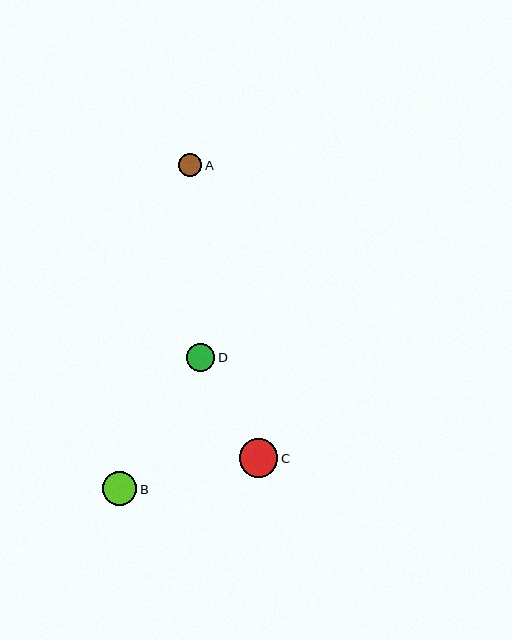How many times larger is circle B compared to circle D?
Circle B is approximately 1.2 times the size of circle D.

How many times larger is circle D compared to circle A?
Circle D is approximately 1.2 times the size of circle A.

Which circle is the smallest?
Circle A is the smallest with a size of approximately 23 pixels.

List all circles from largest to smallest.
From largest to smallest: C, B, D, A.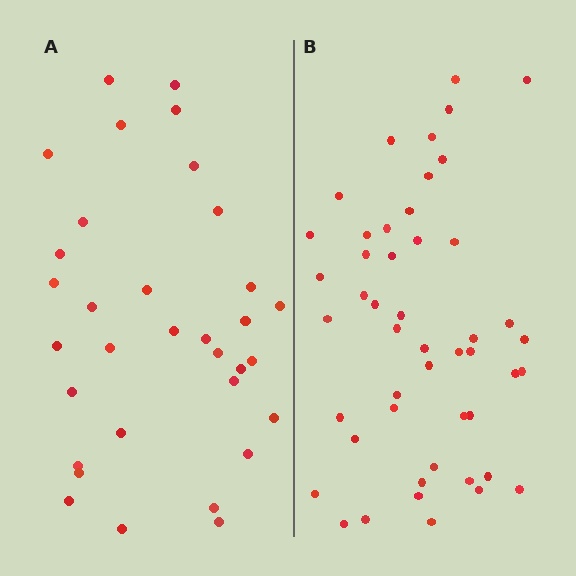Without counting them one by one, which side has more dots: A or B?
Region B (the right region) has more dots.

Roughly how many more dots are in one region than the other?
Region B has approximately 15 more dots than region A.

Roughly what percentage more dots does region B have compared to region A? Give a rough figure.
About 45% more.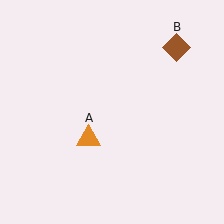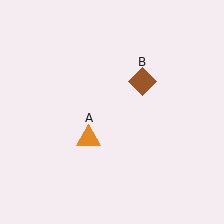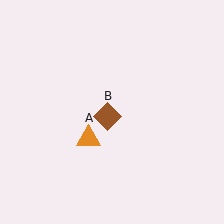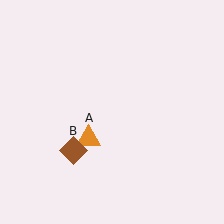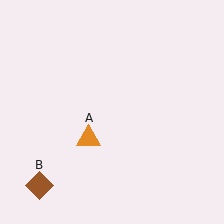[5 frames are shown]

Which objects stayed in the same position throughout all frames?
Orange triangle (object A) remained stationary.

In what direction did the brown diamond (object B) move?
The brown diamond (object B) moved down and to the left.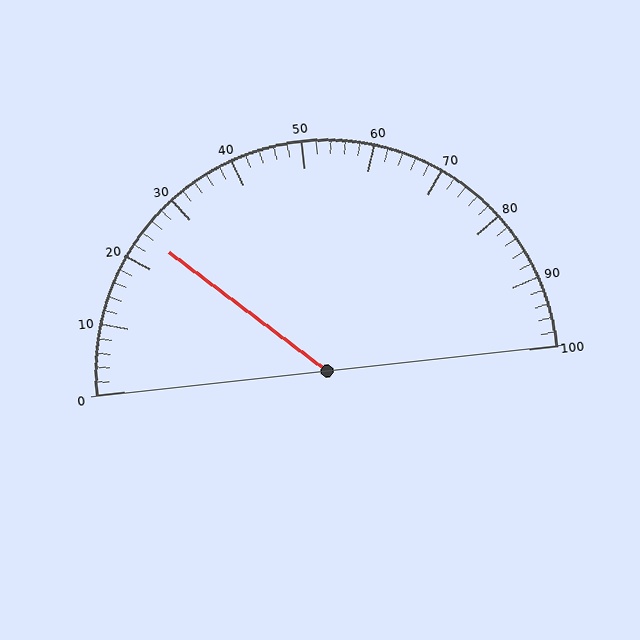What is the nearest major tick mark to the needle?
The nearest major tick mark is 20.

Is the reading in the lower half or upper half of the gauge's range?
The reading is in the lower half of the range (0 to 100).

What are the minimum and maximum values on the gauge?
The gauge ranges from 0 to 100.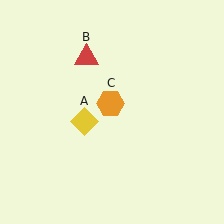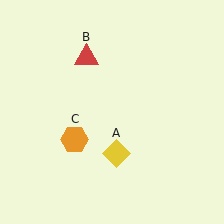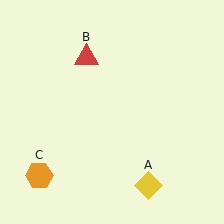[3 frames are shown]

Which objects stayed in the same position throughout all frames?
Red triangle (object B) remained stationary.